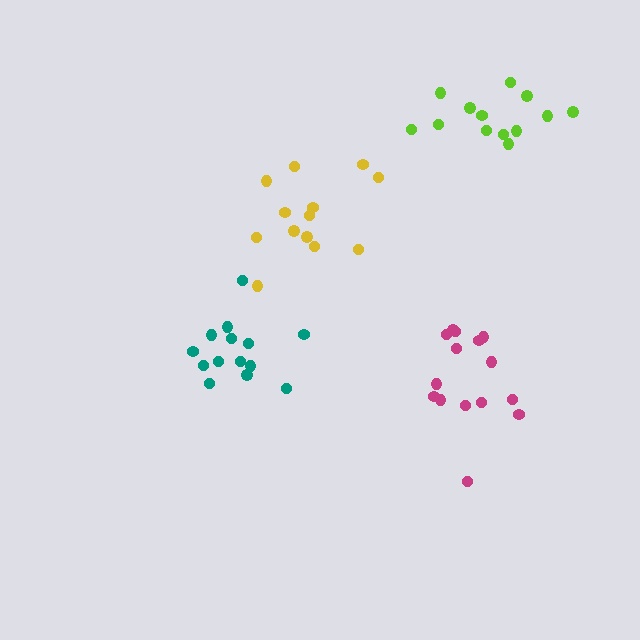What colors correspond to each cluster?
The clusters are colored: yellow, magenta, lime, teal.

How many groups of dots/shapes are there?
There are 4 groups.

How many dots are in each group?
Group 1: 13 dots, Group 2: 15 dots, Group 3: 13 dots, Group 4: 14 dots (55 total).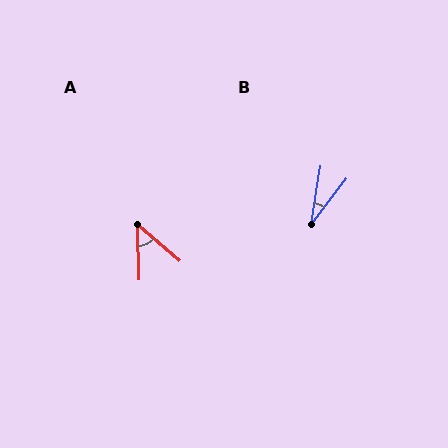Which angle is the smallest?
B, at approximately 28 degrees.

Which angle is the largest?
A, at approximately 47 degrees.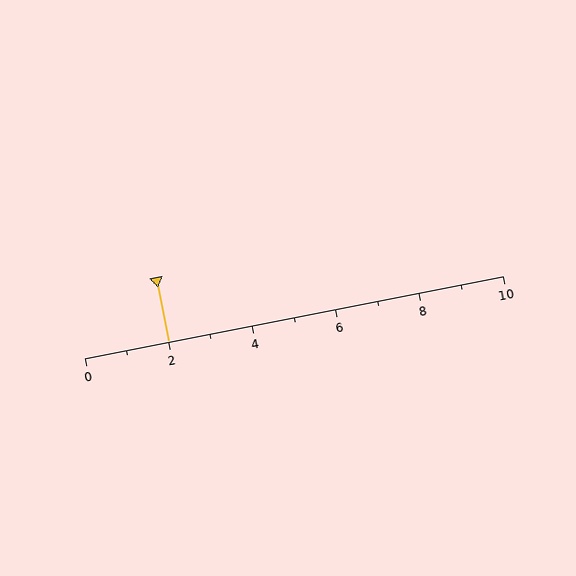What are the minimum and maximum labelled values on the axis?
The axis runs from 0 to 10.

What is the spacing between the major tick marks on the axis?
The major ticks are spaced 2 apart.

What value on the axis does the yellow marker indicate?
The marker indicates approximately 2.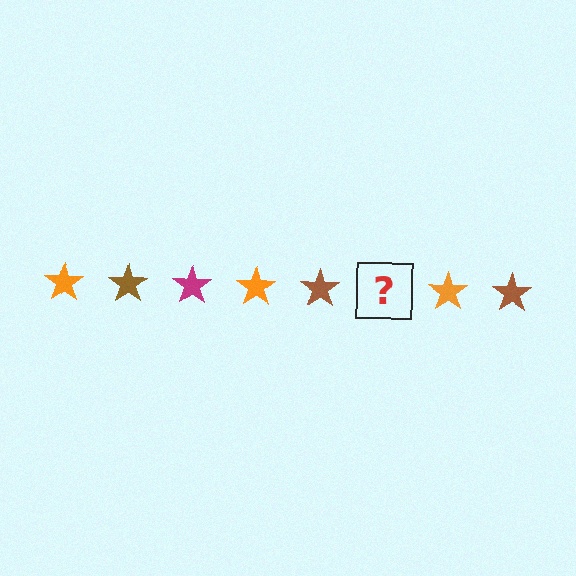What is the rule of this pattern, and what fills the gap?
The rule is that the pattern cycles through orange, brown, magenta stars. The gap should be filled with a magenta star.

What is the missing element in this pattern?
The missing element is a magenta star.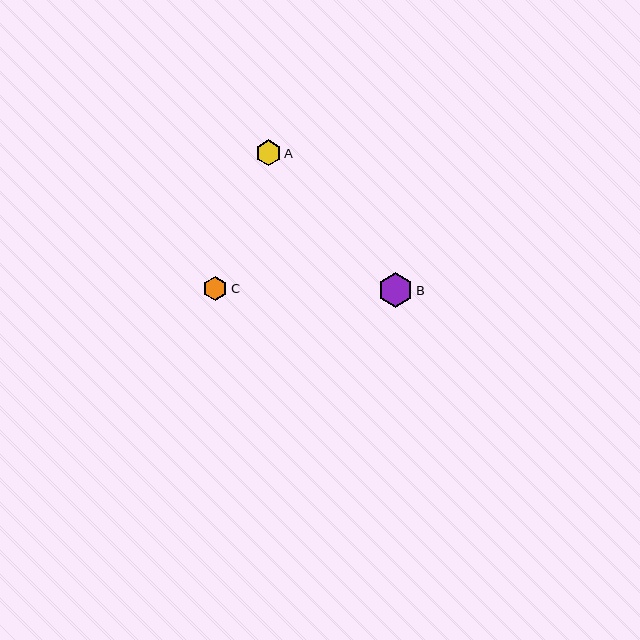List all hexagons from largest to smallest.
From largest to smallest: B, A, C.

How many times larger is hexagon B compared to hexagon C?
Hexagon B is approximately 1.4 times the size of hexagon C.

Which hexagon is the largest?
Hexagon B is the largest with a size of approximately 35 pixels.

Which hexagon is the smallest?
Hexagon C is the smallest with a size of approximately 24 pixels.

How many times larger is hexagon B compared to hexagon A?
Hexagon B is approximately 1.4 times the size of hexagon A.